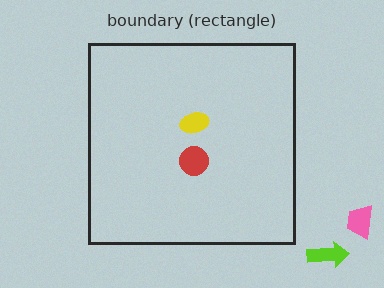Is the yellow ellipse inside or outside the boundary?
Inside.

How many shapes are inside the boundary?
2 inside, 2 outside.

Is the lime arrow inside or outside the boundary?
Outside.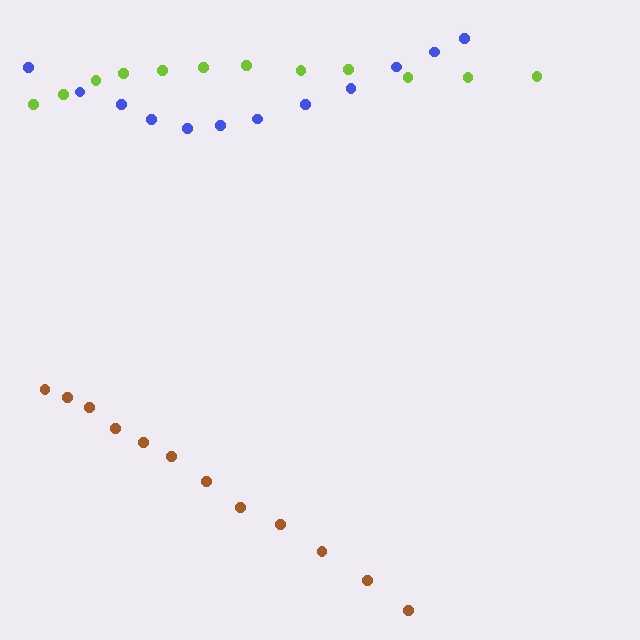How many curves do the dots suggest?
There are 3 distinct paths.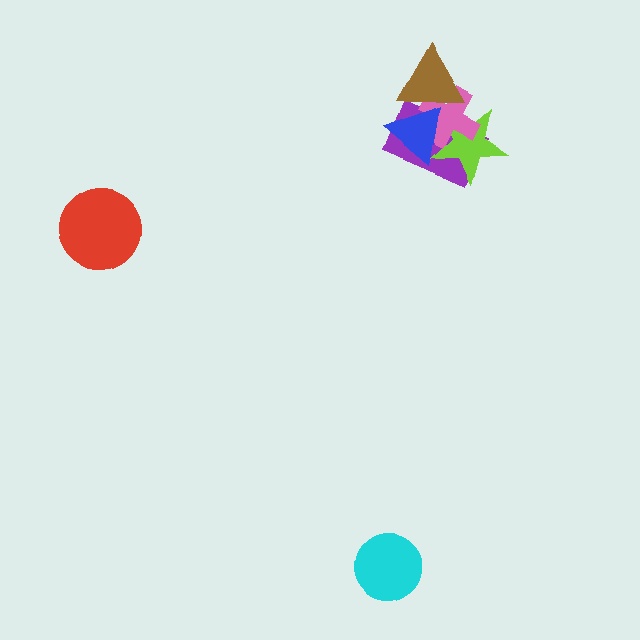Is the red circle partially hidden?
No, no other shape covers it.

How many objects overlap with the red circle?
0 objects overlap with the red circle.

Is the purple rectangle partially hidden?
Yes, it is partially covered by another shape.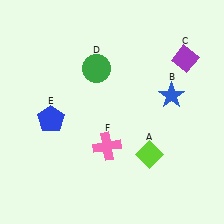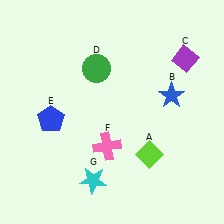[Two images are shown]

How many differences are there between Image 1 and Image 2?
There is 1 difference between the two images.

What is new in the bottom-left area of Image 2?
A cyan star (G) was added in the bottom-left area of Image 2.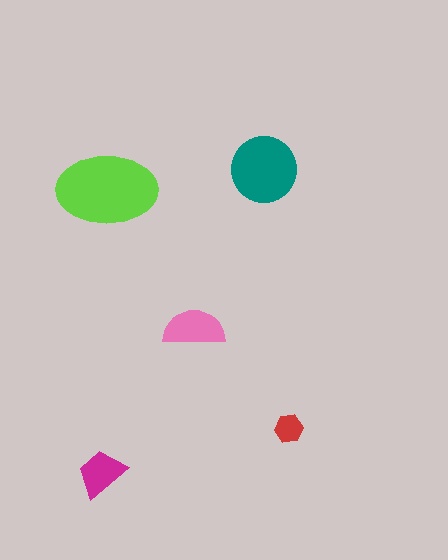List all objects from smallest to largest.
The red hexagon, the magenta trapezoid, the pink semicircle, the teal circle, the lime ellipse.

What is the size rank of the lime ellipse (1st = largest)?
1st.